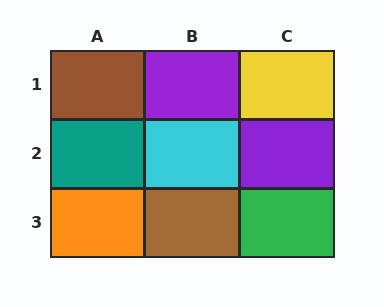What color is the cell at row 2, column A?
Teal.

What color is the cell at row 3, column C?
Green.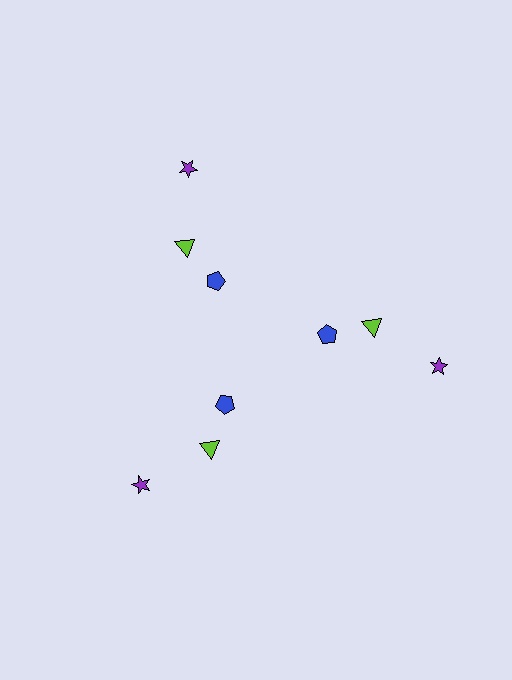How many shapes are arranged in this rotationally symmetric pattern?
There are 9 shapes, arranged in 3 groups of 3.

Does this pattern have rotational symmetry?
Yes, this pattern has 3-fold rotational symmetry. It looks the same after rotating 120 degrees around the center.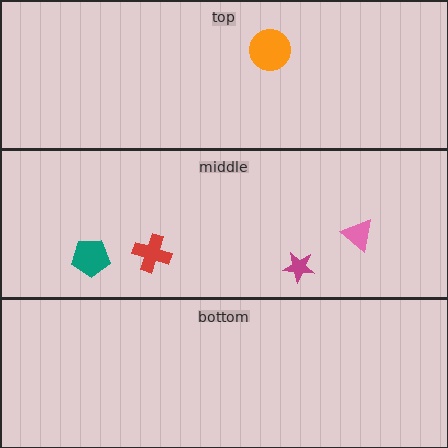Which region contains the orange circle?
The top region.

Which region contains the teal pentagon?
The middle region.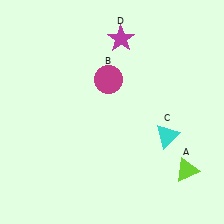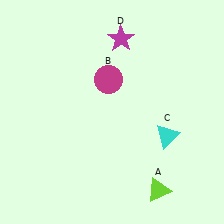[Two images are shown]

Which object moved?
The lime triangle (A) moved left.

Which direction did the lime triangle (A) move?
The lime triangle (A) moved left.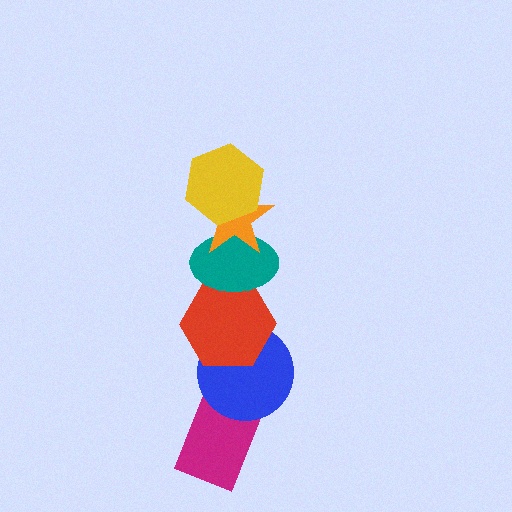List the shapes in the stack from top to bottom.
From top to bottom: the yellow hexagon, the orange star, the teal ellipse, the red hexagon, the blue circle, the magenta rectangle.